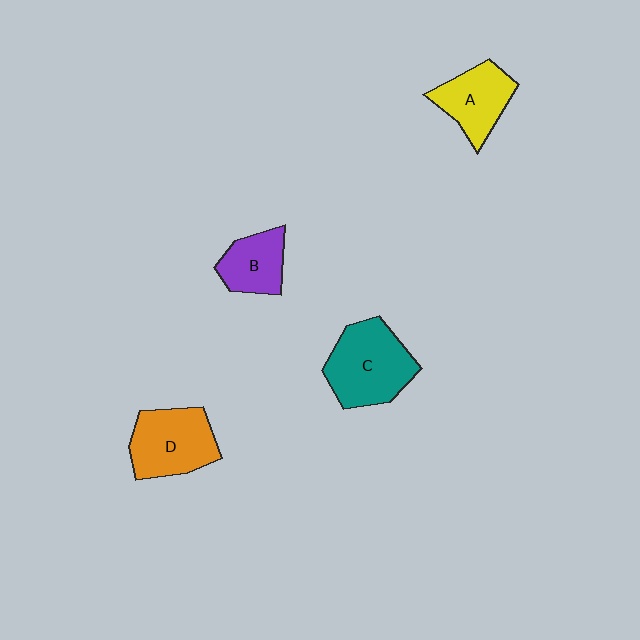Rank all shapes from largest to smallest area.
From largest to smallest: C (teal), D (orange), A (yellow), B (purple).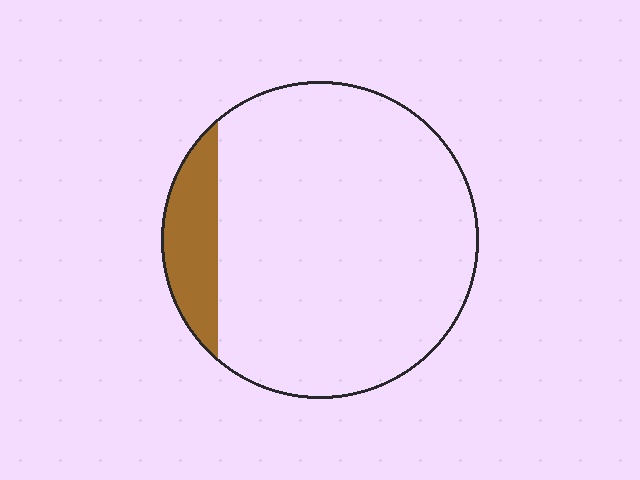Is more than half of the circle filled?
No.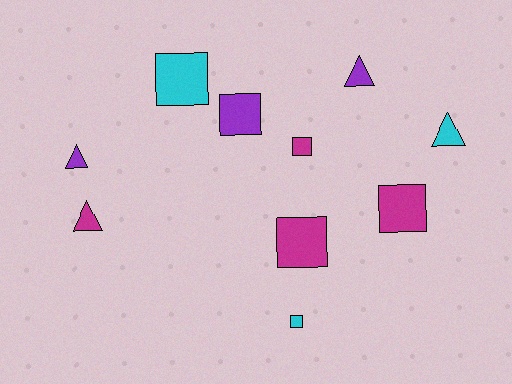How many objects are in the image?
There are 10 objects.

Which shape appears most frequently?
Square, with 6 objects.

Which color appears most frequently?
Magenta, with 4 objects.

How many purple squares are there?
There is 1 purple square.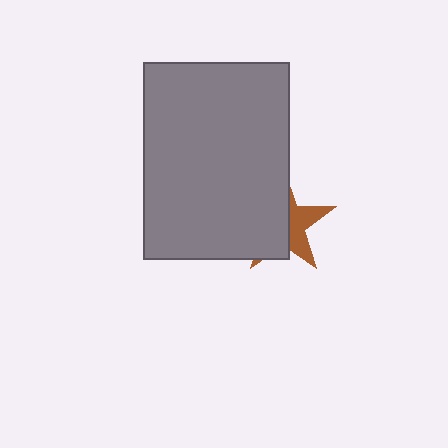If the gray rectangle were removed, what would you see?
You would see the complete brown star.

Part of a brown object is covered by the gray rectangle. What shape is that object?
It is a star.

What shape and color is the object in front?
The object in front is a gray rectangle.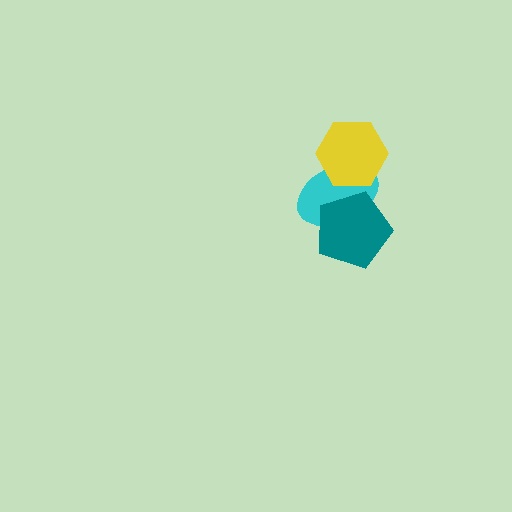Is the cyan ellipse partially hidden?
Yes, it is partially covered by another shape.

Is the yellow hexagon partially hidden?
No, no other shape covers it.